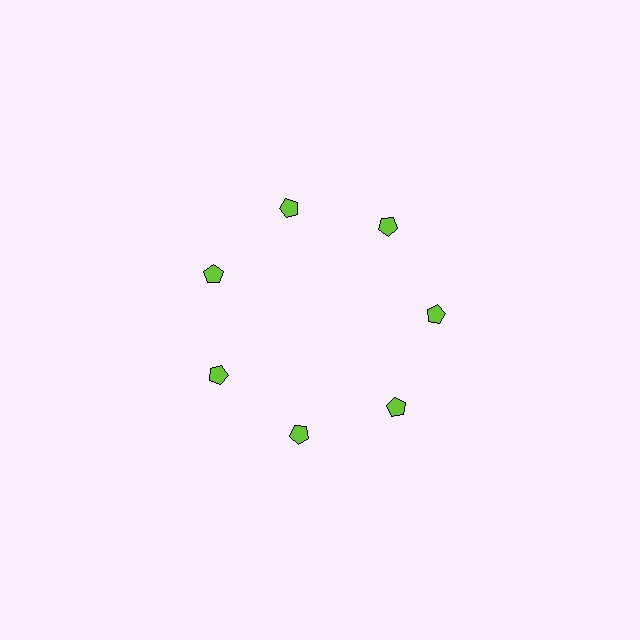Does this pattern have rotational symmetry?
Yes, this pattern has 7-fold rotational symmetry. It looks the same after rotating 51 degrees around the center.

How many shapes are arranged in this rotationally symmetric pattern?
There are 7 shapes, arranged in 7 groups of 1.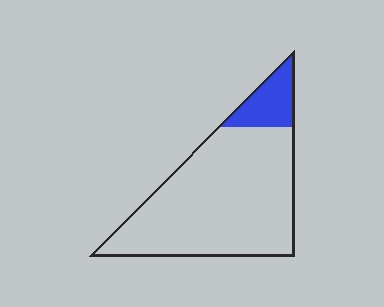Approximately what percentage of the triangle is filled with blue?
Approximately 15%.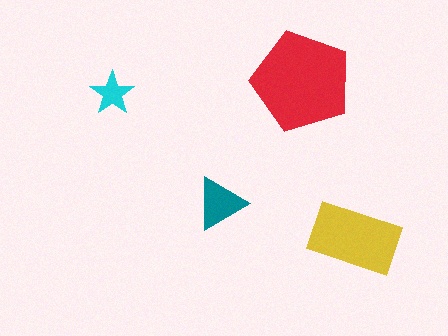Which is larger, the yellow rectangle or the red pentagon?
The red pentagon.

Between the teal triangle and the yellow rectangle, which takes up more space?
The yellow rectangle.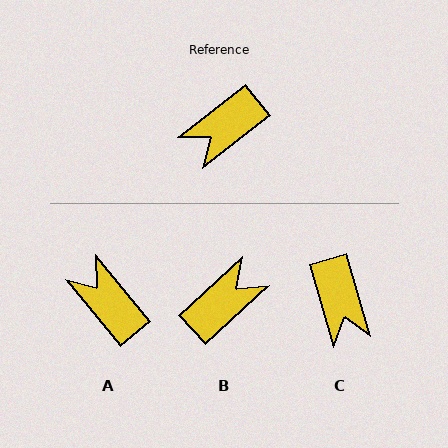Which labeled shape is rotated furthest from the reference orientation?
B, about 176 degrees away.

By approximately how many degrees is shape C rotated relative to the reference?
Approximately 68 degrees counter-clockwise.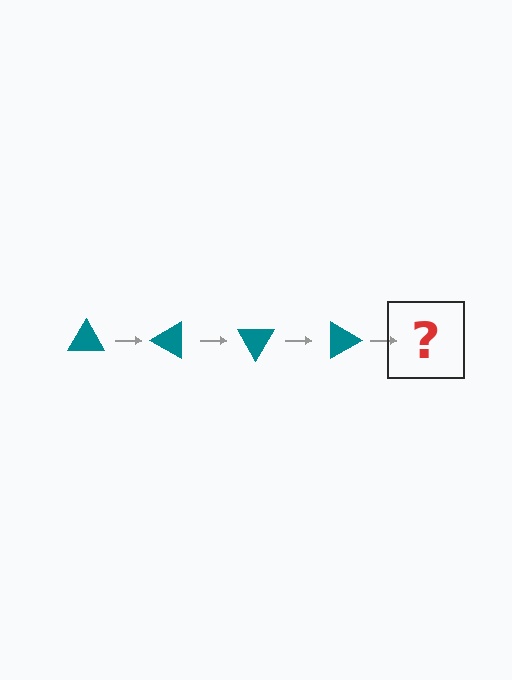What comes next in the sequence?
The next element should be a teal triangle rotated 120 degrees.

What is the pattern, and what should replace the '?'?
The pattern is that the triangle rotates 30 degrees each step. The '?' should be a teal triangle rotated 120 degrees.